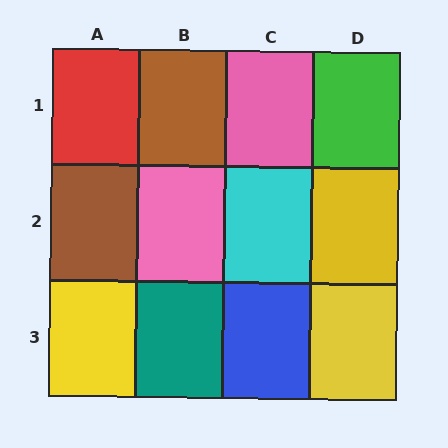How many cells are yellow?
3 cells are yellow.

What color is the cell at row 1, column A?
Red.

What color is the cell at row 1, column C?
Pink.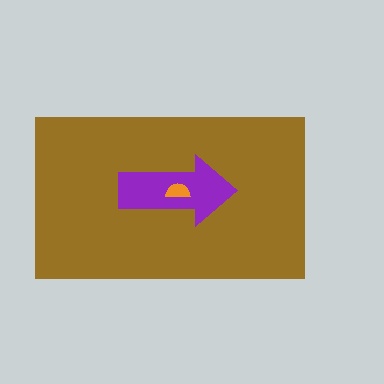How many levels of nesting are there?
3.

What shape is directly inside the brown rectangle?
The purple arrow.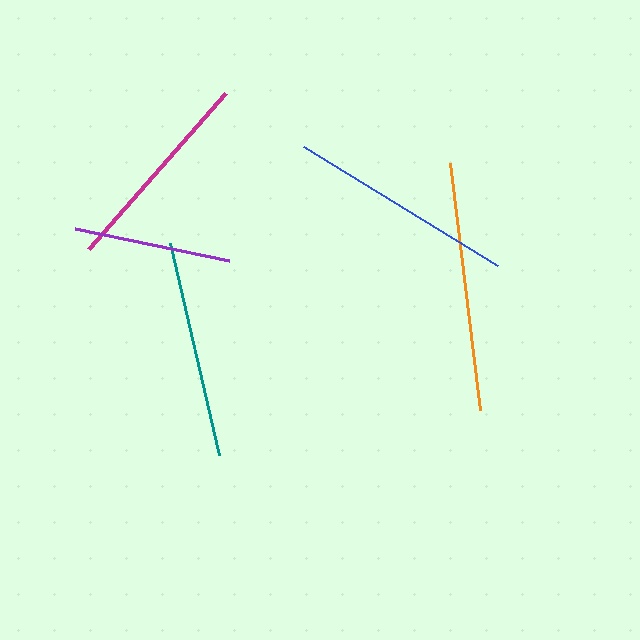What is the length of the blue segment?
The blue segment is approximately 228 pixels long.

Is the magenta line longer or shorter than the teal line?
The teal line is longer than the magenta line.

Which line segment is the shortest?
The purple line is the shortest at approximately 157 pixels.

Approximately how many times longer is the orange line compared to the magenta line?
The orange line is approximately 1.2 times the length of the magenta line.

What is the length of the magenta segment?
The magenta segment is approximately 208 pixels long.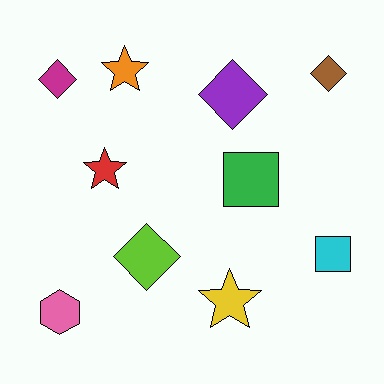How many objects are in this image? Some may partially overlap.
There are 10 objects.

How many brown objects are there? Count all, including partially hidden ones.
There is 1 brown object.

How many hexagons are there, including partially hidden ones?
There is 1 hexagon.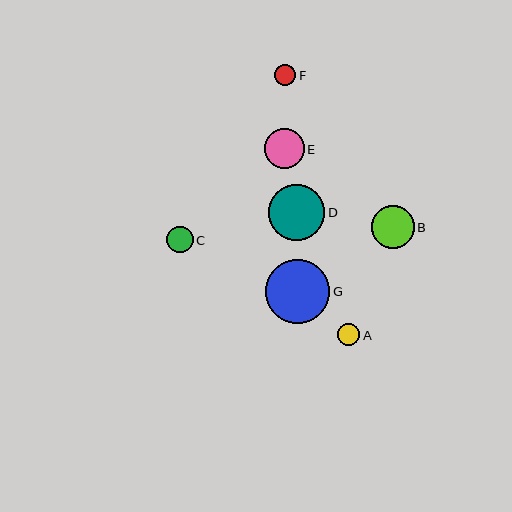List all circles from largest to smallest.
From largest to smallest: G, D, B, E, C, A, F.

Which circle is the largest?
Circle G is the largest with a size of approximately 65 pixels.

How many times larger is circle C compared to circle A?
Circle C is approximately 1.2 times the size of circle A.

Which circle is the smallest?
Circle F is the smallest with a size of approximately 21 pixels.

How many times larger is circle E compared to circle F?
Circle E is approximately 1.9 times the size of circle F.